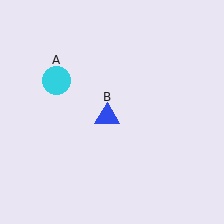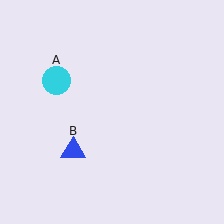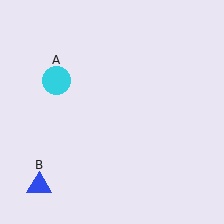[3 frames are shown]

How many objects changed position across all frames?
1 object changed position: blue triangle (object B).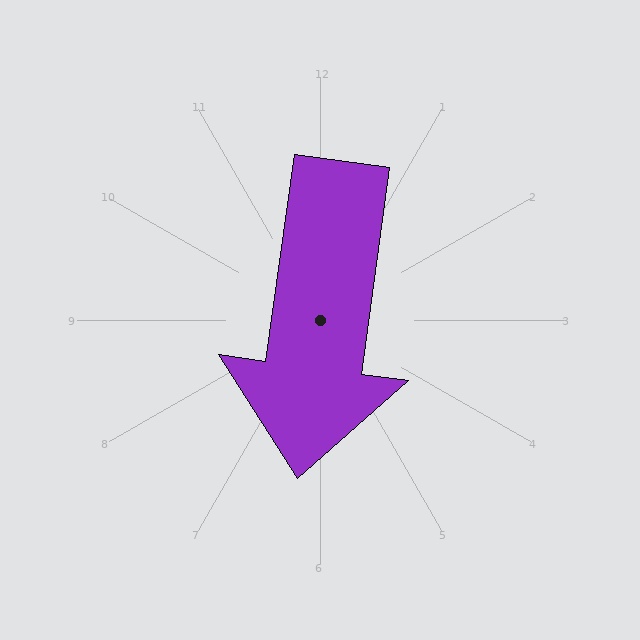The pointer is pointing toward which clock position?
Roughly 6 o'clock.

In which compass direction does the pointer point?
South.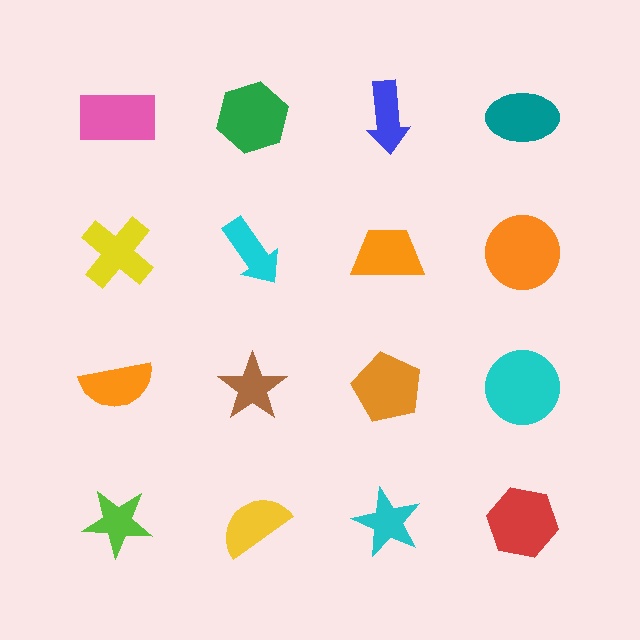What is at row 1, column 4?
A teal ellipse.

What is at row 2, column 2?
A cyan arrow.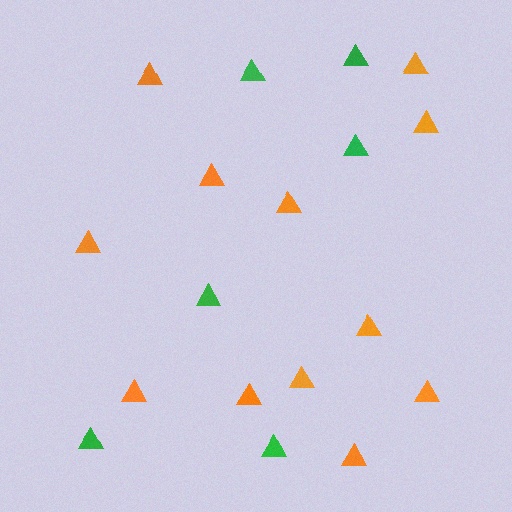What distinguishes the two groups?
There are 2 groups: one group of orange triangles (12) and one group of green triangles (6).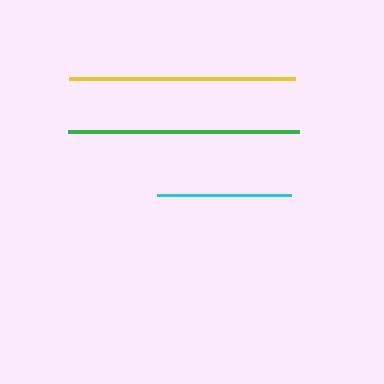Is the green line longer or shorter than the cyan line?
The green line is longer than the cyan line.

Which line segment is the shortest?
The cyan line is the shortest at approximately 135 pixels.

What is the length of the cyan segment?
The cyan segment is approximately 135 pixels long.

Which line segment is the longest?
The green line is the longest at approximately 231 pixels.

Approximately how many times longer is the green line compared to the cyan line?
The green line is approximately 1.7 times the length of the cyan line.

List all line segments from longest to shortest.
From longest to shortest: green, yellow, cyan.